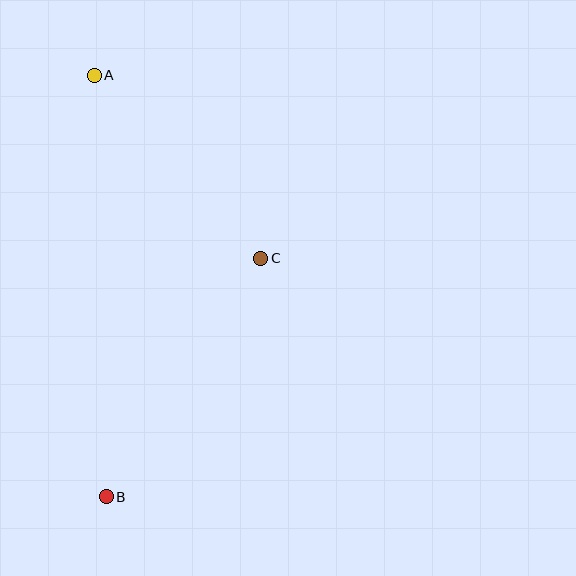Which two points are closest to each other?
Points A and C are closest to each other.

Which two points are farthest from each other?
Points A and B are farthest from each other.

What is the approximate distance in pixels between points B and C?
The distance between B and C is approximately 284 pixels.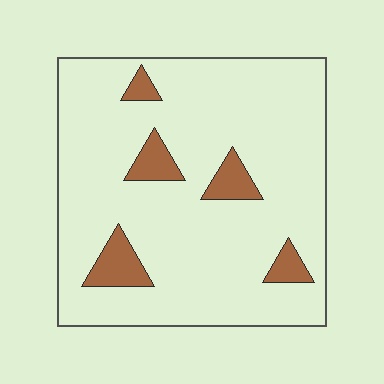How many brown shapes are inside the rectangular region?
5.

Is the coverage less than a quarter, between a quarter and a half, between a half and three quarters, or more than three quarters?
Less than a quarter.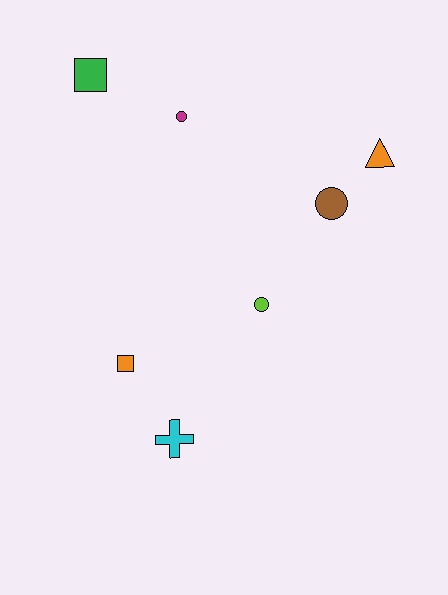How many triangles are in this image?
There is 1 triangle.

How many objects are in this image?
There are 7 objects.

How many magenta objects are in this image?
There is 1 magenta object.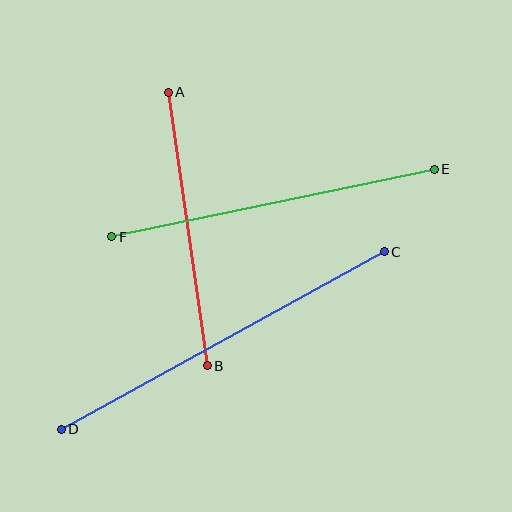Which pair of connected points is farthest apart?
Points C and D are farthest apart.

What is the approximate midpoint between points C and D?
The midpoint is at approximately (223, 341) pixels.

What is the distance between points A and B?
The distance is approximately 276 pixels.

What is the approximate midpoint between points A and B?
The midpoint is at approximately (188, 229) pixels.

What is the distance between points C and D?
The distance is approximately 369 pixels.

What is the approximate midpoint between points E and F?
The midpoint is at approximately (273, 203) pixels.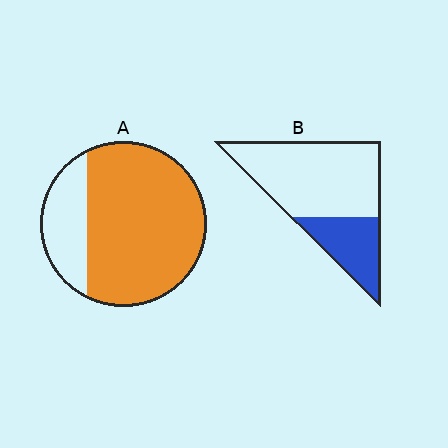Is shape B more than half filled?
No.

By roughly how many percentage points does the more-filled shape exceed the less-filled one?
By roughly 50 percentage points (A over B).